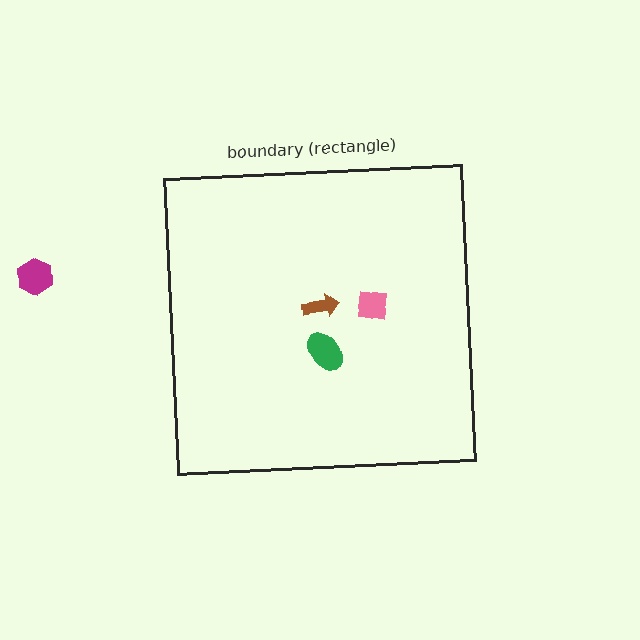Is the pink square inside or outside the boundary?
Inside.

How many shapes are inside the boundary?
3 inside, 1 outside.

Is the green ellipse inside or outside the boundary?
Inside.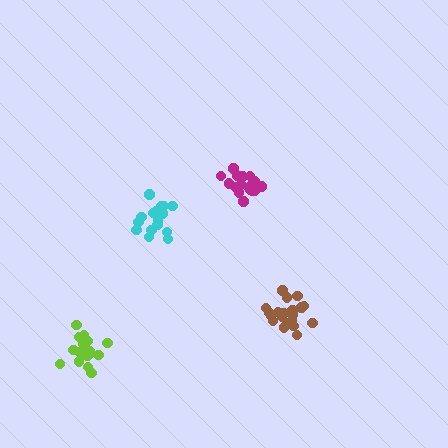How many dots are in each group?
Group 1: 21 dots, Group 2: 20 dots, Group 3: 16 dots, Group 4: 18 dots (75 total).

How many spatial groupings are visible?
There are 4 spatial groupings.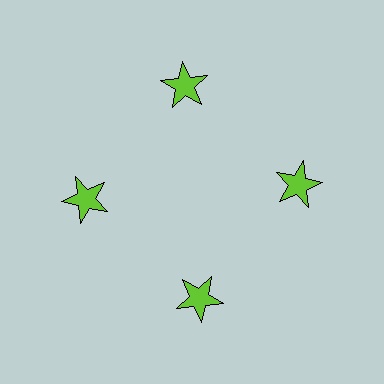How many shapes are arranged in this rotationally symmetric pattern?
There are 4 shapes, arranged in 4 groups of 1.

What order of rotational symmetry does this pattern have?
This pattern has 4-fold rotational symmetry.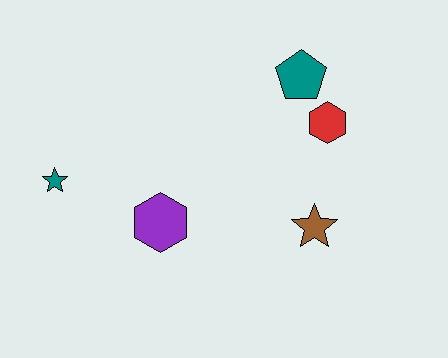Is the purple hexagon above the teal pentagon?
No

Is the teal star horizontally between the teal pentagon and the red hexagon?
No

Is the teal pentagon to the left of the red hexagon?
Yes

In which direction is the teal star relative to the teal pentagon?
The teal star is to the left of the teal pentagon.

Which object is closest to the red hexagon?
The teal pentagon is closest to the red hexagon.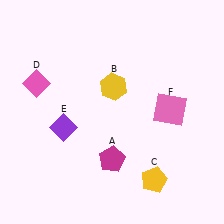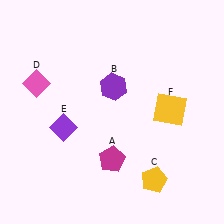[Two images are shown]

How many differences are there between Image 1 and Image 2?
There are 2 differences between the two images.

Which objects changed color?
B changed from yellow to purple. F changed from pink to yellow.